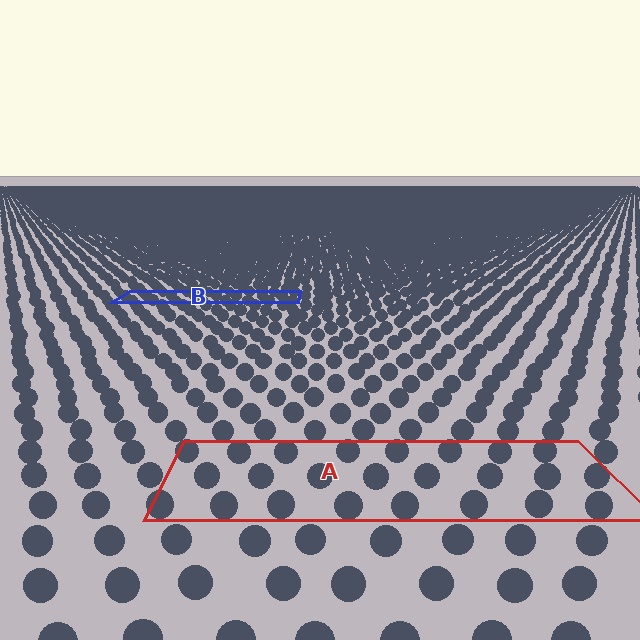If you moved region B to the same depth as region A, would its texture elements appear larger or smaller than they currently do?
They would appear larger. At a closer depth, the same texture elements are projected at a bigger on-screen size.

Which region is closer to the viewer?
Region A is closer. The texture elements there are larger and more spread out.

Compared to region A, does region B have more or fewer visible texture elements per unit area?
Region B has more texture elements per unit area — they are packed more densely because it is farther away.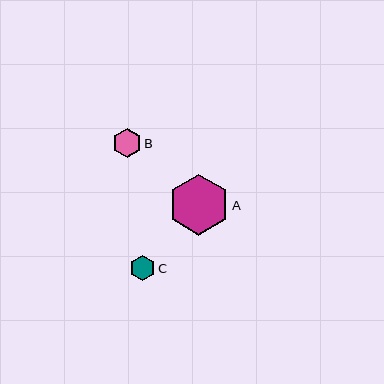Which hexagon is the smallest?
Hexagon C is the smallest with a size of approximately 25 pixels.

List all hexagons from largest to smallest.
From largest to smallest: A, B, C.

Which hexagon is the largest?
Hexagon A is the largest with a size of approximately 60 pixels.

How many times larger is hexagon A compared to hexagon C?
Hexagon A is approximately 2.4 times the size of hexagon C.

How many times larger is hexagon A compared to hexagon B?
Hexagon A is approximately 2.1 times the size of hexagon B.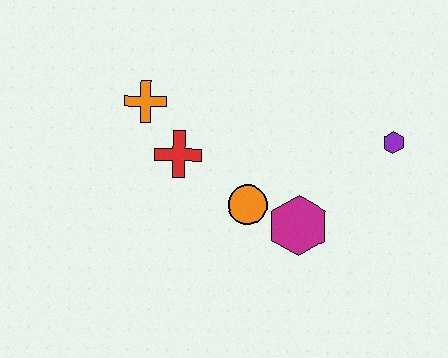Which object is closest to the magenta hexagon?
The orange circle is closest to the magenta hexagon.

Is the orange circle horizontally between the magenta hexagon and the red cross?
Yes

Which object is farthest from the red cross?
The purple hexagon is farthest from the red cross.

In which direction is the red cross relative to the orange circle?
The red cross is to the left of the orange circle.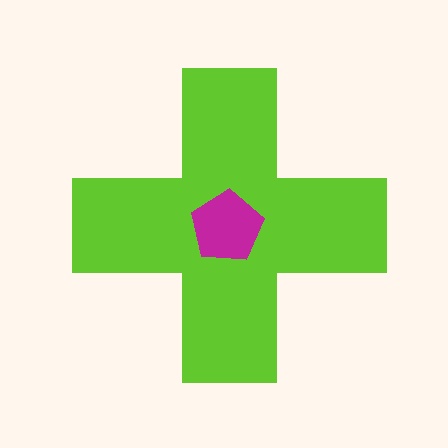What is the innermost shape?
The magenta pentagon.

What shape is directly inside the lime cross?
The magenta pentagon.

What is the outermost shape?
The lime cross.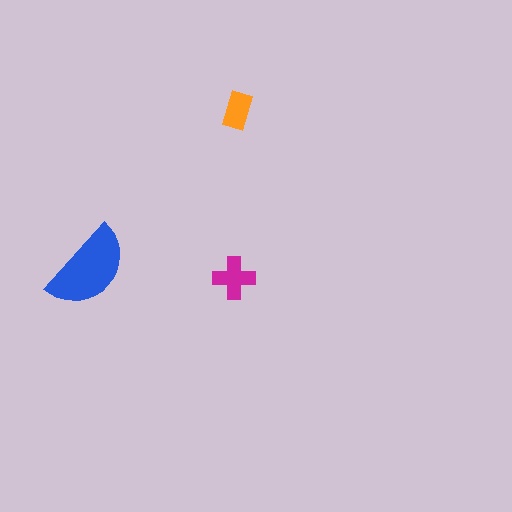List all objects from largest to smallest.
The blue semicircle, the magenta cross, the orange rectangle.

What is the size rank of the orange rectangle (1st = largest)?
3rd.